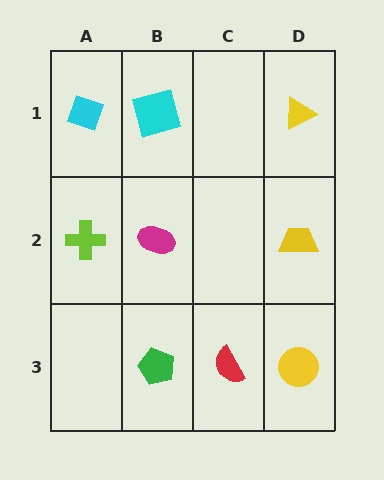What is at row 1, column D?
A yellow triangle.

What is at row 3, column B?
A green pentagon.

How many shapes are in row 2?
3 shapes.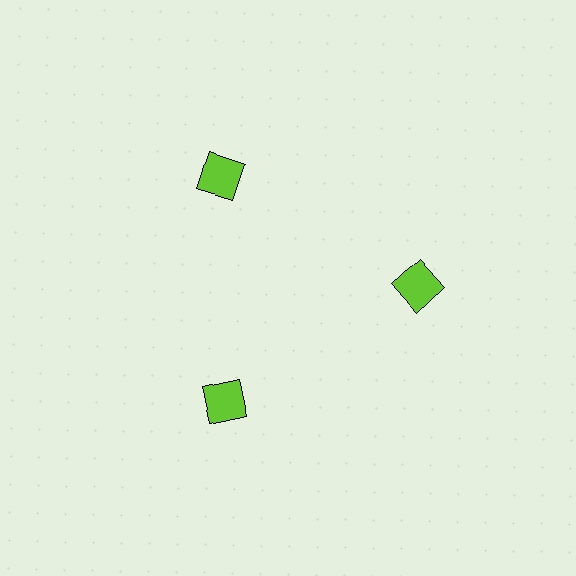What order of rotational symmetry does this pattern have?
This pattern has 3-fold rotational symmetry.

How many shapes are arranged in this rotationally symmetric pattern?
There are 3 shapes, arranged in 3 groups of 1.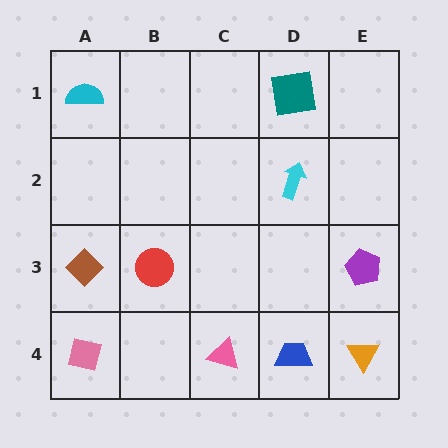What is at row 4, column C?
A pink triangle.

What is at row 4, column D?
A blue trapezoid.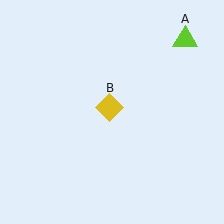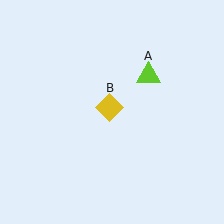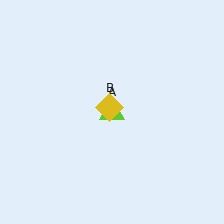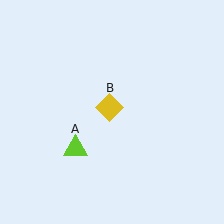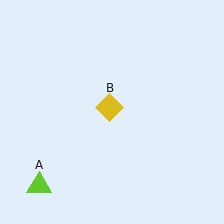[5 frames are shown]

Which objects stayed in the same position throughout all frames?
Yellow diamond (object B) remained stationary.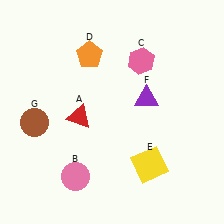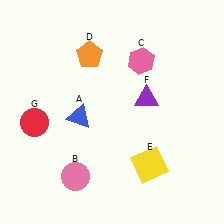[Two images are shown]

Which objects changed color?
A changed from red to blue. G changed from brown to red.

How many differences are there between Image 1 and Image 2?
There are 2 differences between the two images.